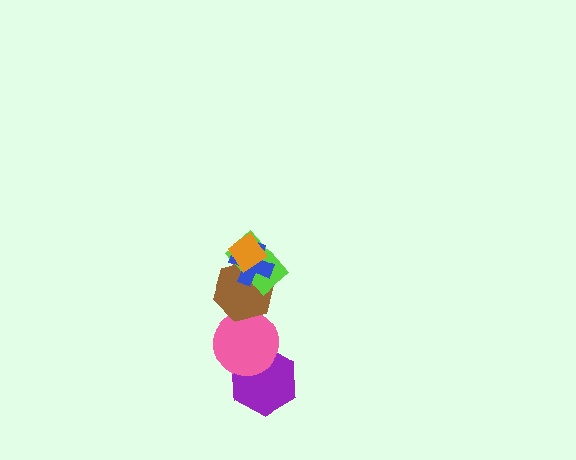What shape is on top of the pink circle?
The brown hexagon is on top of the pink circle.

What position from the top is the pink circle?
The pink circle is 5th from the top.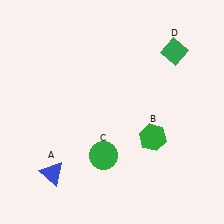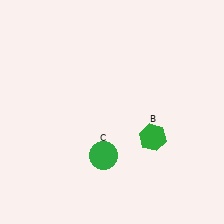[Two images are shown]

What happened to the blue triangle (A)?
The blue triangle (A) was removed in Image 2. It was in the bottom-left area of Image 1.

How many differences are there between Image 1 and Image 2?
There are 2 differences between the two images.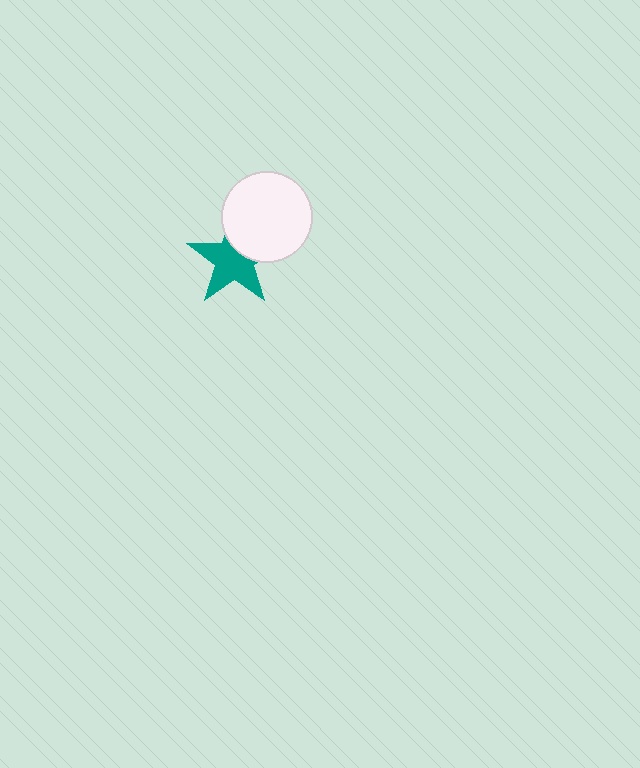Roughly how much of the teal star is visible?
Most of it is visible (roughly 67%).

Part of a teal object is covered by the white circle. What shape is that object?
It is a star.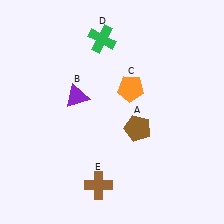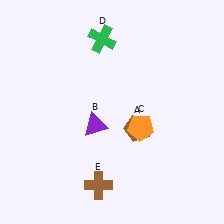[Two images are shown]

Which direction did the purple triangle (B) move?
The purple triangle (B) moved down.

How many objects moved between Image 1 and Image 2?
2 objects moved between the two images.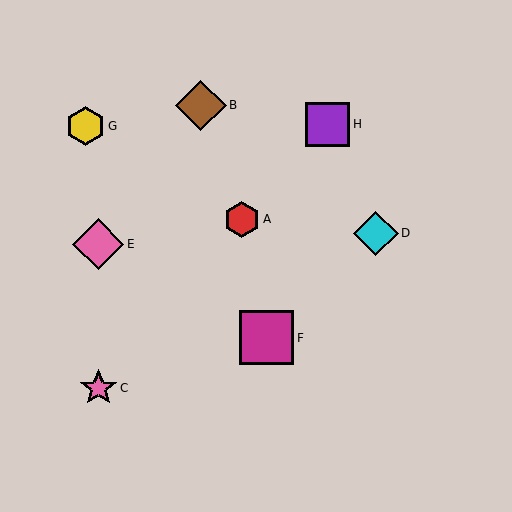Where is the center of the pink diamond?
The center of the pink diamond is at (98, 244).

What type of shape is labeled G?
Shape G is a yellow hexagon.